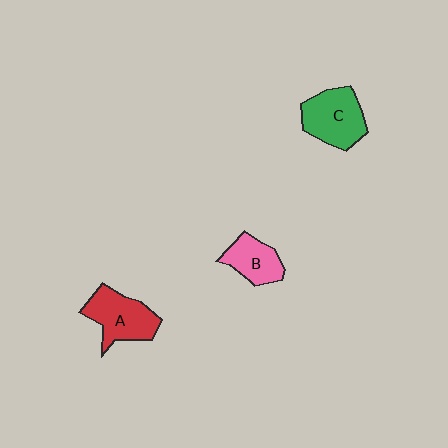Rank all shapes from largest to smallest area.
From largest to smallest: C (green), A (red), B (pink).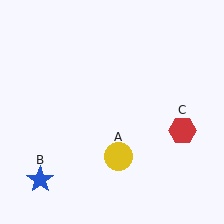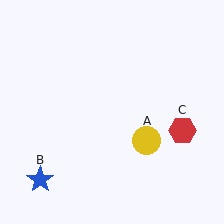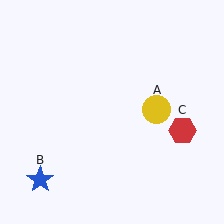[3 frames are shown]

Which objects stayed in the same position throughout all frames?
Blue star (object B) and red hexagon (object C) remained stationary.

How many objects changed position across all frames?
1 object changed position: yellow circle (object A).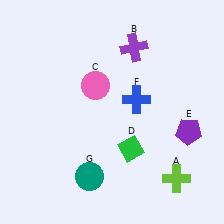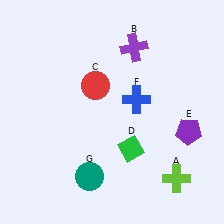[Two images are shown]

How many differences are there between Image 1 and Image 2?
There is 1 difference between the two images.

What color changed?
The circle (C) changed from pink in Image 1 to red in Image 2.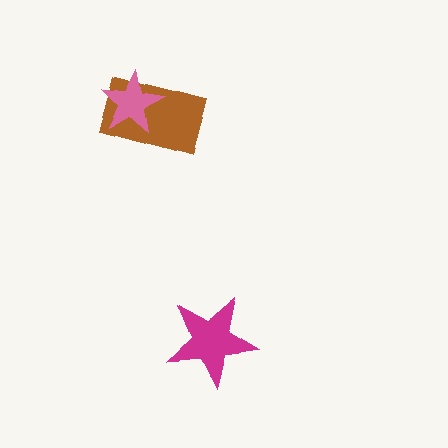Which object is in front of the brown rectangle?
The pink star is in front of the brown rectangle.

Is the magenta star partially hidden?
No, no other shape covers it.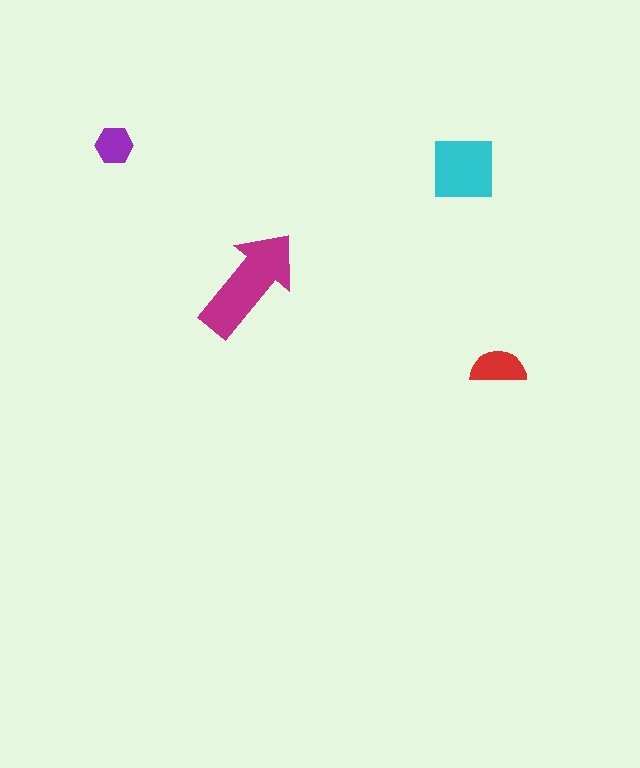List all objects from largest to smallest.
The magenta arrow, the cyan square, the red semicircle, the purple hexagon.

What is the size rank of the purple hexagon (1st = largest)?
4th.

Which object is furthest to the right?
The red semicircle is rightmost.